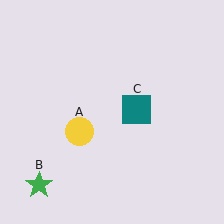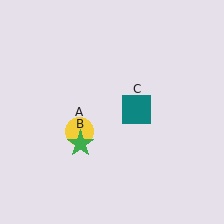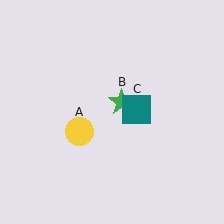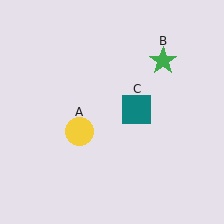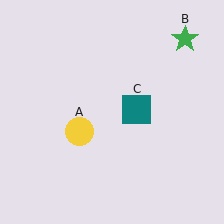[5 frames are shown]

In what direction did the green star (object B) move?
The green star (object B) moved up and to the right.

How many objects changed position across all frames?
1 object changed position: green star (object B).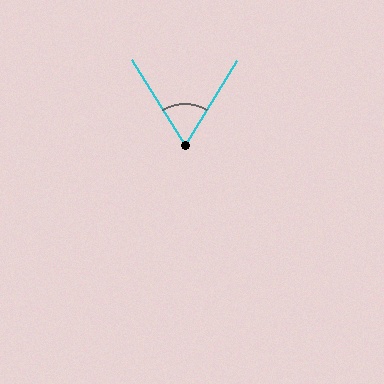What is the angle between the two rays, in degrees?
Approximately 63 degrees.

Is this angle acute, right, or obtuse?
It is acute.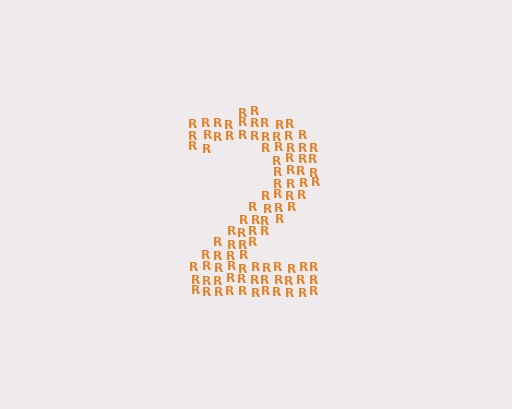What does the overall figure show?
The overall figure shows the digit 2.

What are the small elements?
The small elements are letter R's.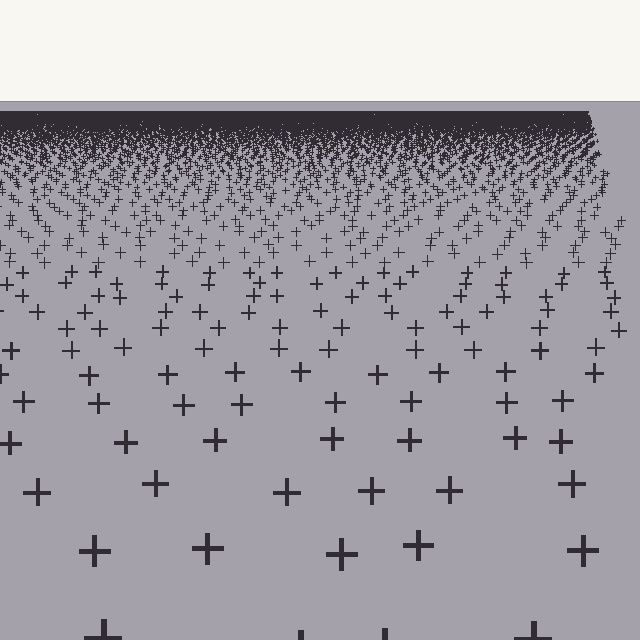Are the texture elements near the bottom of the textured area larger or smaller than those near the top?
Larger. Near the bottom, elements are closer to the viewer and appear at a bigger on-screen size.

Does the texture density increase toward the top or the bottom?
Density increases toward the top.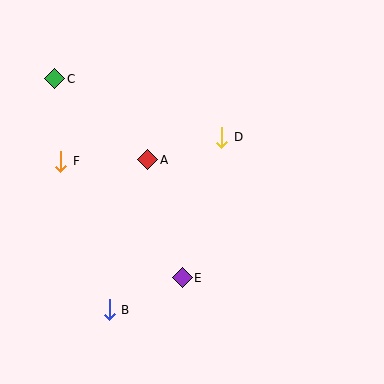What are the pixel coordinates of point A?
Point A is at (148, 160).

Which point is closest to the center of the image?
Point A at (148, 160) is closest to the center.